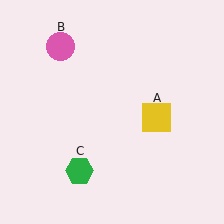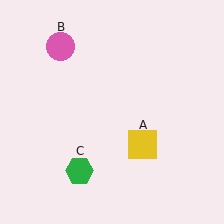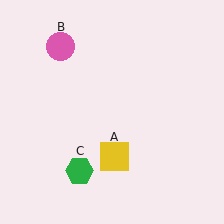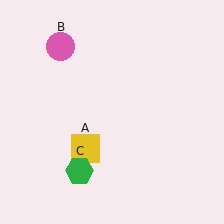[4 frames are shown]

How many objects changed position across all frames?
1 object changed position: yellow square (object A).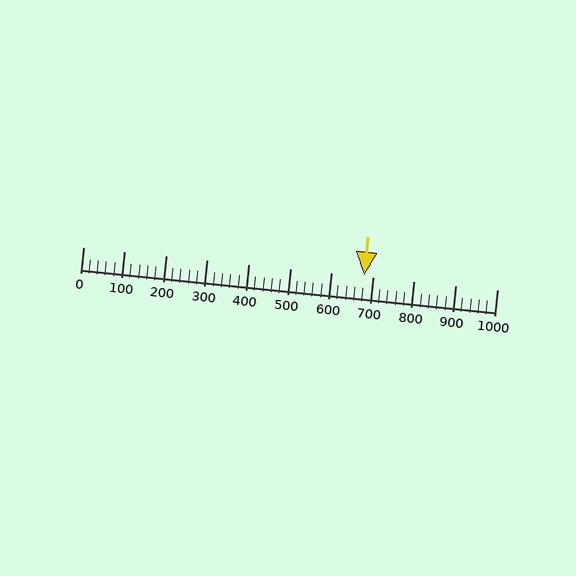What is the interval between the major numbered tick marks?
The major tick marks are spaced 100 units apart.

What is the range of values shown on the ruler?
The ruler shows values from 0 to 1000.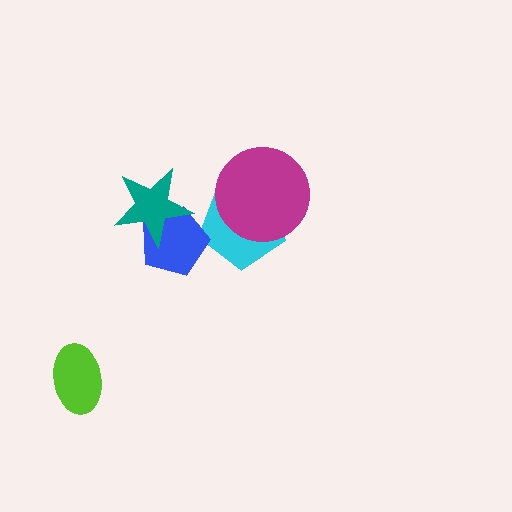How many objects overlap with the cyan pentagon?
2 objects overlap with the cyan pentagon.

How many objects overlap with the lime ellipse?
0 objects overlap with the lime ellipse.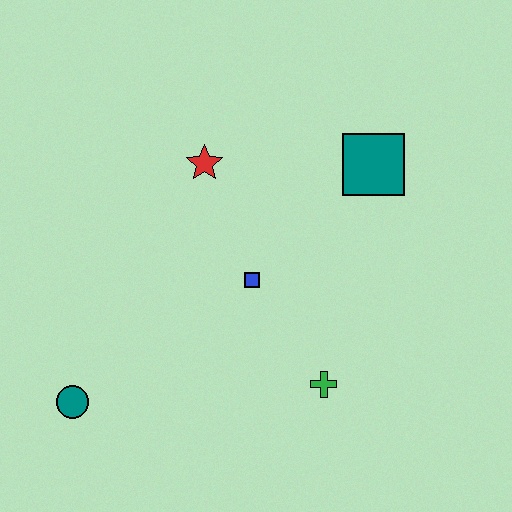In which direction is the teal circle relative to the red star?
The teal circle is below the red star.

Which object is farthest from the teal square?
The teal circle is farthest from the teal square.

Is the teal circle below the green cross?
Yes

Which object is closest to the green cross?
The blue square is closest to the green cross.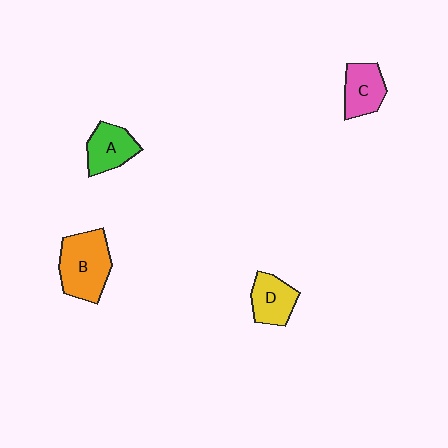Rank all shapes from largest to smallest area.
From largest to smallest: B (orange), A (green), D (yellow), C (pink).